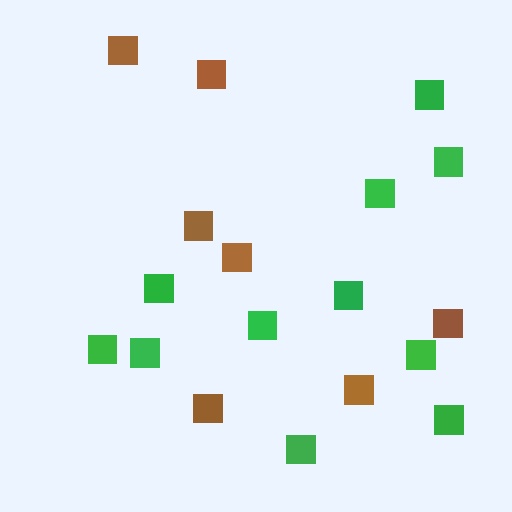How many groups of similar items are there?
There are 2 groups: one group of green squares (11) and one group of brown squares (7).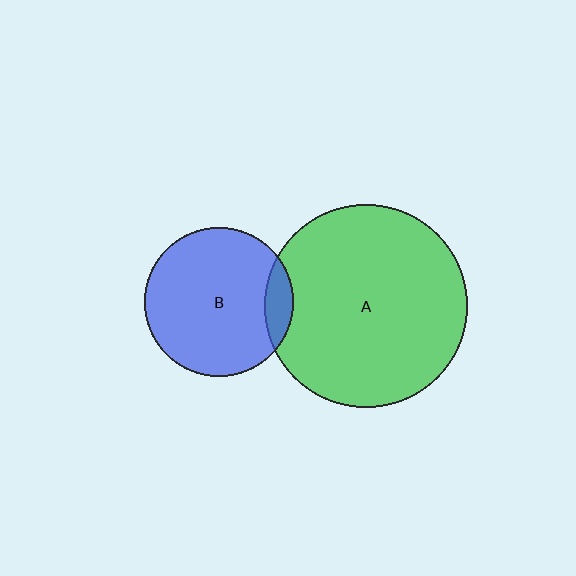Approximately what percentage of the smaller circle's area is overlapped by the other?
Approximately 10%.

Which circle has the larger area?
Circle A (green).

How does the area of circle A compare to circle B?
Approximately 1.9 times.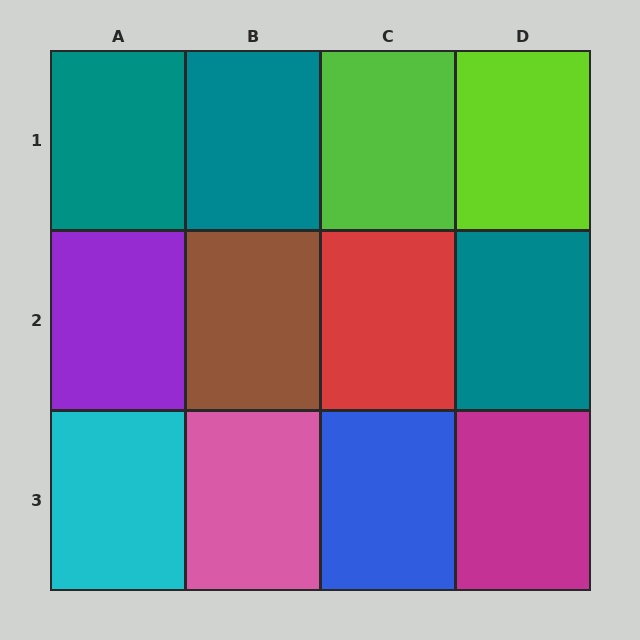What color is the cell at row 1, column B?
Teal.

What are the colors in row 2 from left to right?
Purple, brown, red, teal.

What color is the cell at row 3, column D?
Magenta.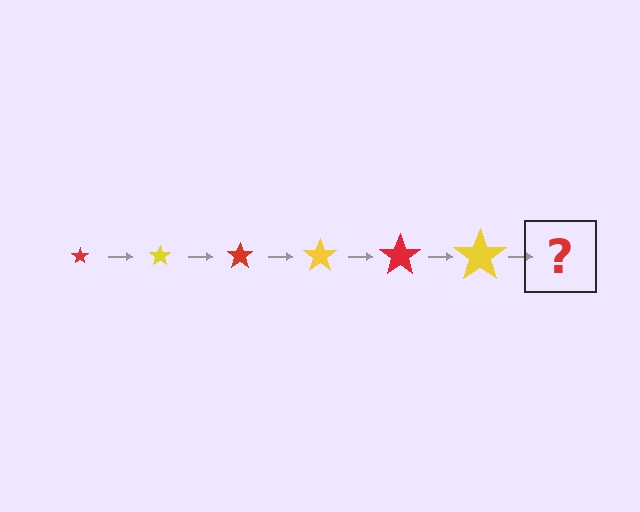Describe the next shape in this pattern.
It should be a red star, larger than the previous one.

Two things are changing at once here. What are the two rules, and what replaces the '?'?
The two rules are that the star grows larger each step and the color cycles through red and yellow. The '?' should be a red star, larger than the previous one.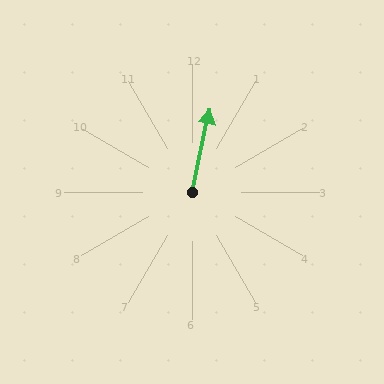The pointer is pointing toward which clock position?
Roughly 12 o'clock.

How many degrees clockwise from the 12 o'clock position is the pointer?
Approximately 12 degrees.